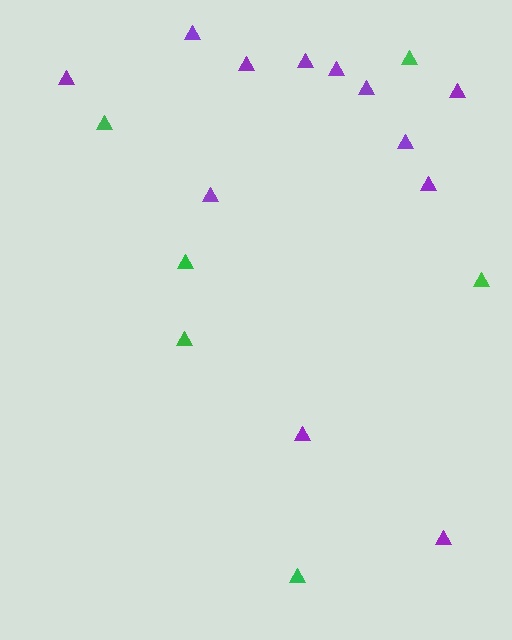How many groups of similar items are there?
There are 2 groups: one group of green triangles (6) and one group of purple triangles (12).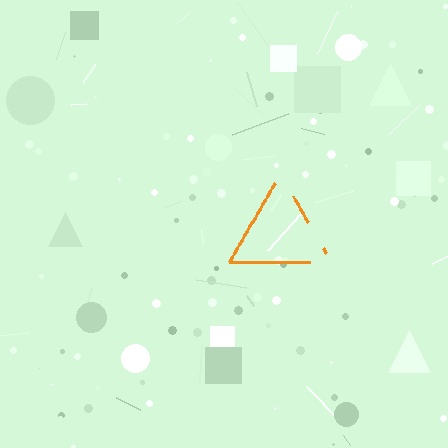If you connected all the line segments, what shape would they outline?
They would outline a triangle.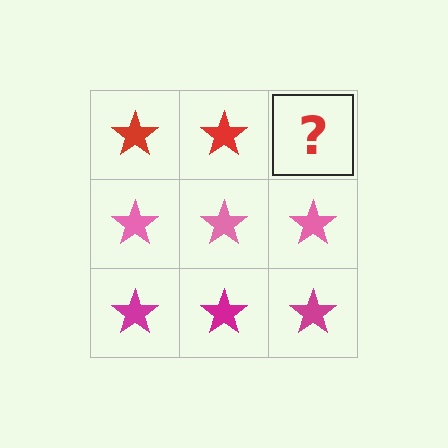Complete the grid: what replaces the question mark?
The question mark should be replaced with a red star.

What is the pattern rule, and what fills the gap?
The rule is that each row has a consistent color. The gap should be filled with a red star.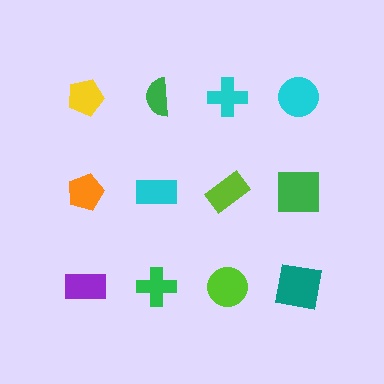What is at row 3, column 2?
A green cross.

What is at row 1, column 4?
A cyan circle.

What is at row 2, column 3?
A lime rectangle.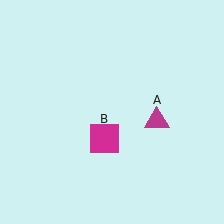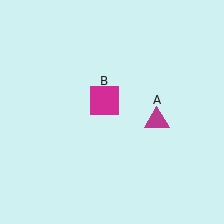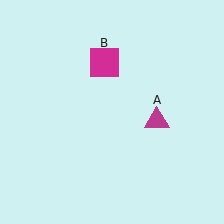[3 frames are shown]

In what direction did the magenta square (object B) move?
The magenta square (object B) moved up.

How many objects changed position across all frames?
1 object changed position: magenta square (object B).